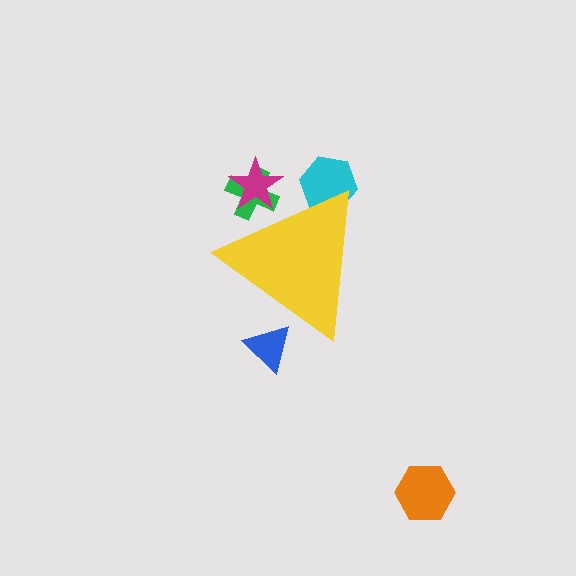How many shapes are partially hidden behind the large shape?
4 shapes are partially hidden.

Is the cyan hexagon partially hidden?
Yes, the cyan hexagon is partially hidden behind the yellow triangle.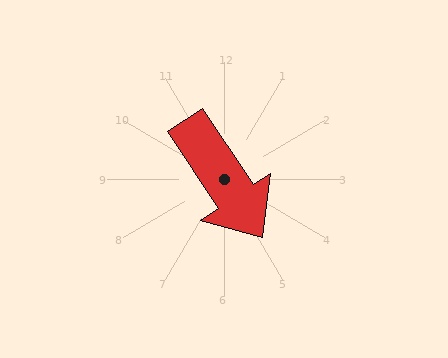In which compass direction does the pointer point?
Southeast.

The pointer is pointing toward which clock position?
Roughly 5 o'clock.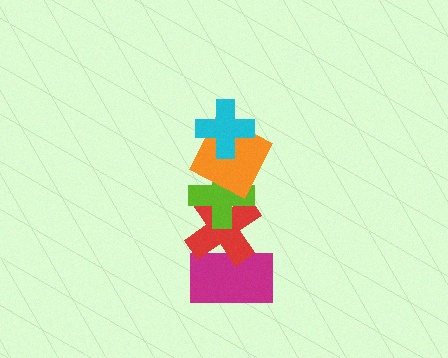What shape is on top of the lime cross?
The orange square is on top of the lime cross.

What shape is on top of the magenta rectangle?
The red cross is on top of the magenta rectangle.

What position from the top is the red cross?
The red cross is 4th from the top.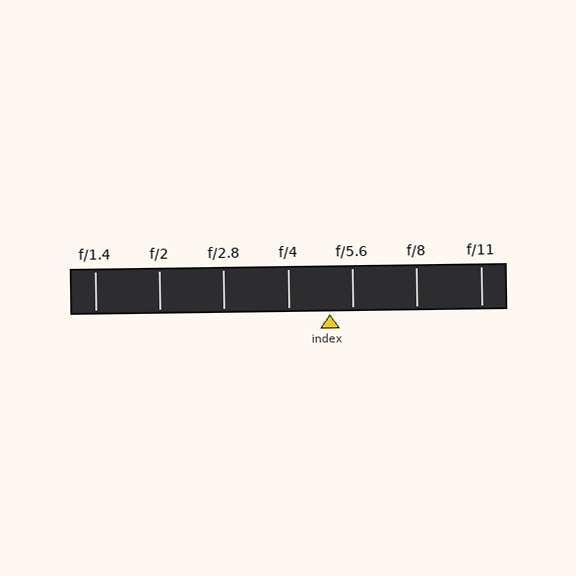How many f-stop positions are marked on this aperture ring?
There are 7 f-stop positions marked.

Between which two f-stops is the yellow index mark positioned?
The index mark is between f/4 and f/5.6.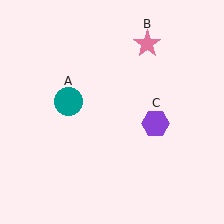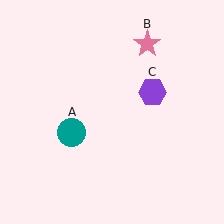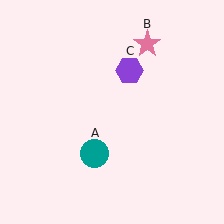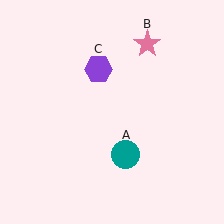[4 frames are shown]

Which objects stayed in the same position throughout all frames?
Pink star (object B) remained stationary.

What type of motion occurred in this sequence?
The teal circle (object A), purple hexagon (object C) rotated counterclockwise around the center of the scene.